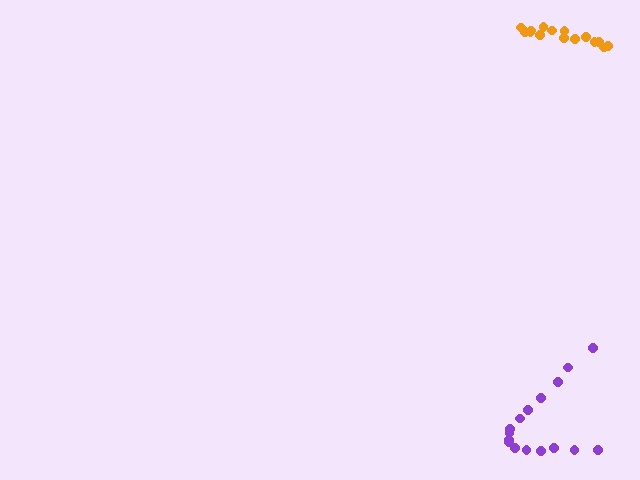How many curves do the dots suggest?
There are 2 distinct paths.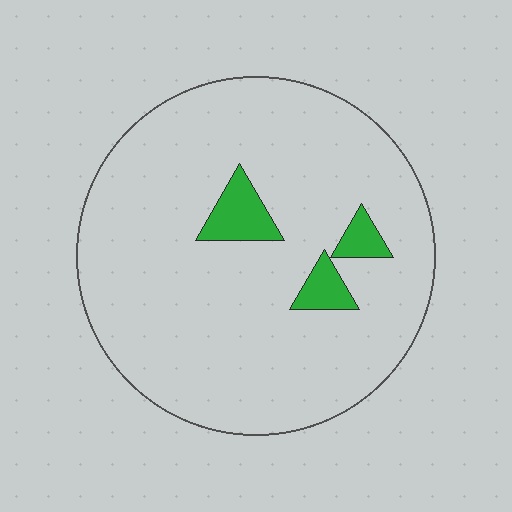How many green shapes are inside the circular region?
3.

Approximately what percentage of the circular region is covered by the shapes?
Approximately 5%.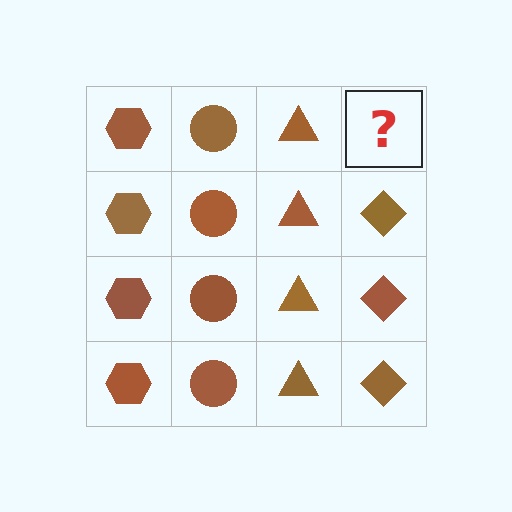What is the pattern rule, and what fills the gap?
The rule is that each column has a consistent shape. The gap should be filled with a brown diamond.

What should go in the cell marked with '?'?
The missing cell should contain a brown diamond.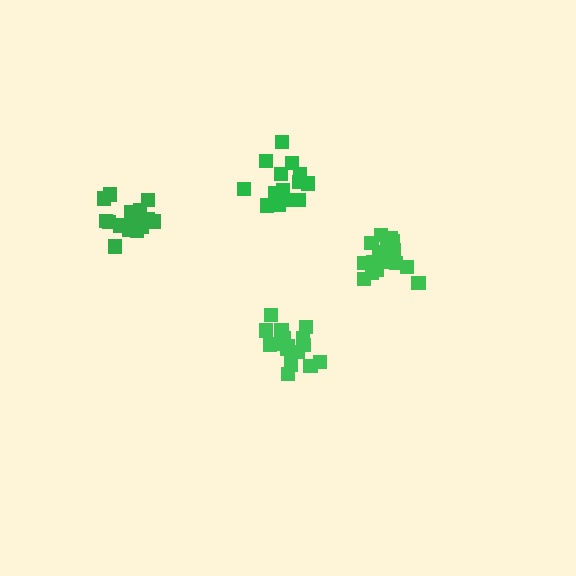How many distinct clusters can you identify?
There are 4 distinct clusters.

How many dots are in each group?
Group 1: 18 dots, Group 2: 17 dots, Group 3: 18 dots, Group 4: 16 dots (69 total).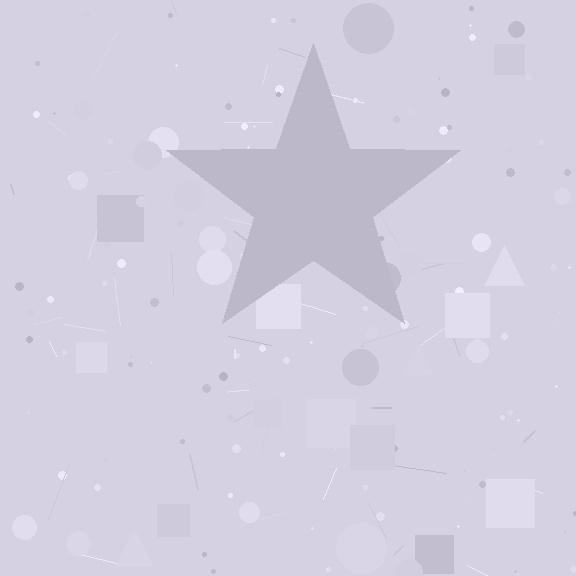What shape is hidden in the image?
A star is hidden in the image.